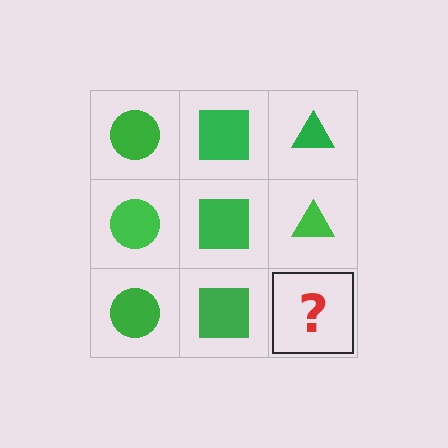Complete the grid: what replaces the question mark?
The question mark should be replaced with a green triangle.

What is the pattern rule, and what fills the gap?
The rule is that each column has a consistent shape. The gap should be filled with a green triangle.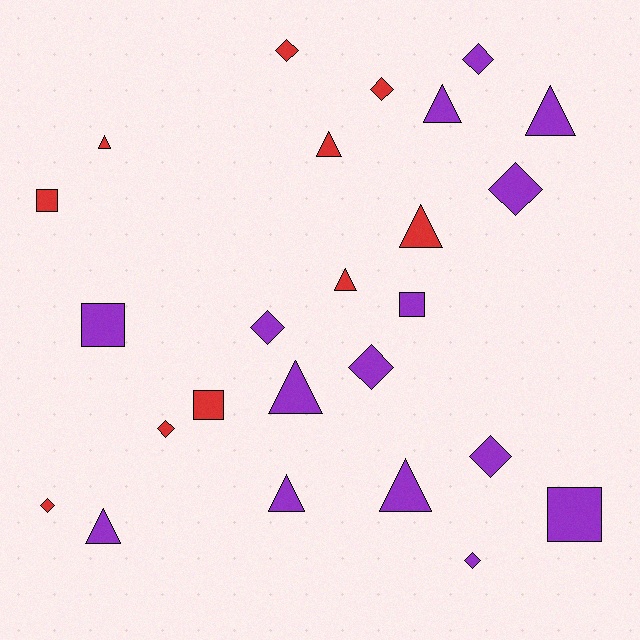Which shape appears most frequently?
Triangle, with 10 objects.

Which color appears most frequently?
Purple, with 15 objects.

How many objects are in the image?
There are 25 objects.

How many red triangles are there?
There are 4 red triangles.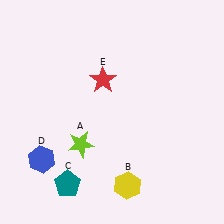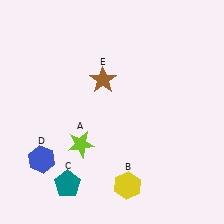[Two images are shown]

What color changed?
The star (E) changed from red in Image 1 to brown in Image 2.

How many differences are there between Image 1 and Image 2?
There is 1 difference between the two images.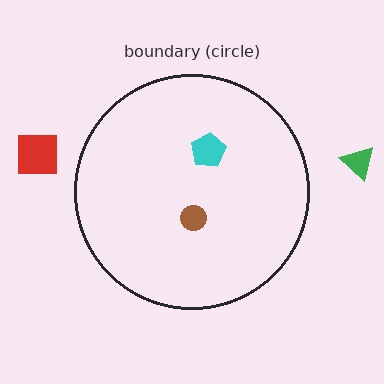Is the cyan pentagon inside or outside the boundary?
Inside.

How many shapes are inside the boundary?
2 inside, 2 outside.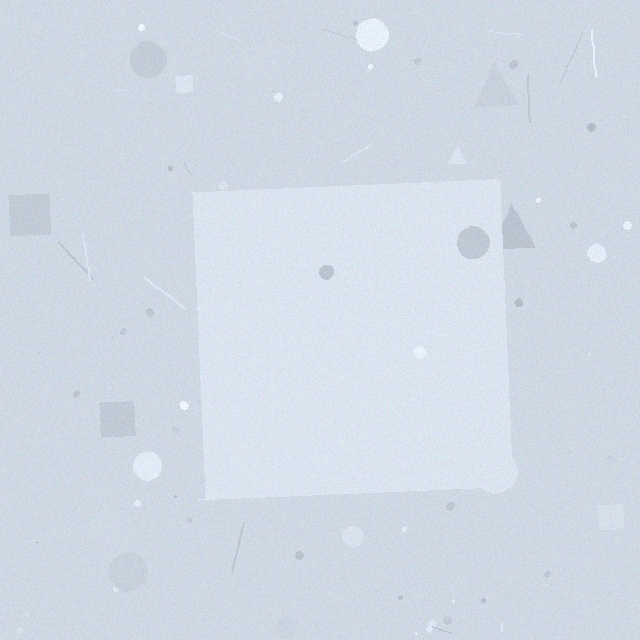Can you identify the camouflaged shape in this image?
The camouflaged shape is a square.